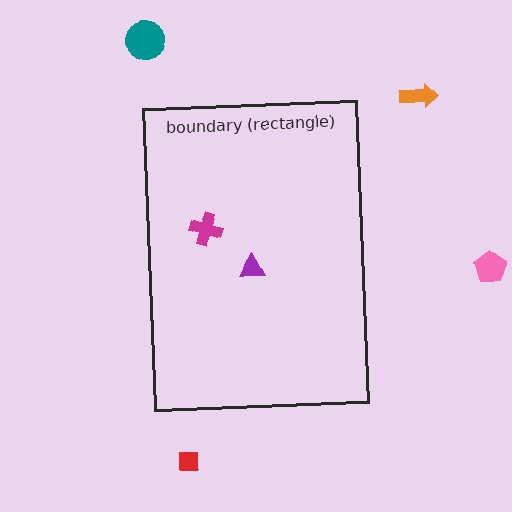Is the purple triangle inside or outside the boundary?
Inside.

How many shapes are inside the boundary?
2 inside, 4 outside.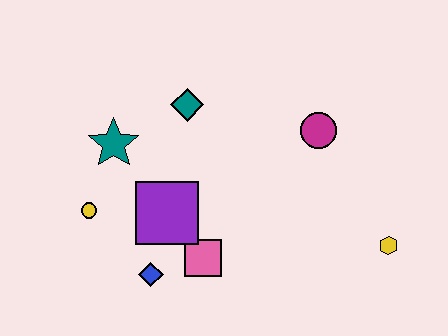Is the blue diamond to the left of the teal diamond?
Yes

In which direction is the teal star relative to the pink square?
The teal star is above the pink square.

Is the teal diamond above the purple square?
Yes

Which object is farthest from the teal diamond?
The yellow hexagon is farthest from the teal diamond.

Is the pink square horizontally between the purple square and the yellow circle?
No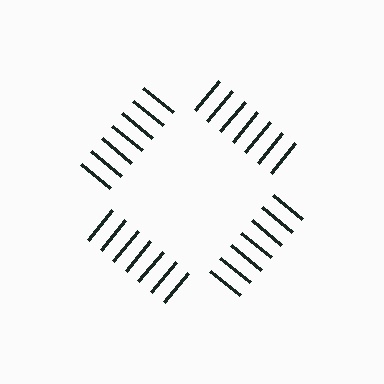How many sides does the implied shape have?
4 sides — the line-ends trace a square.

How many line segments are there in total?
28 — 7 along each of the 4 edges.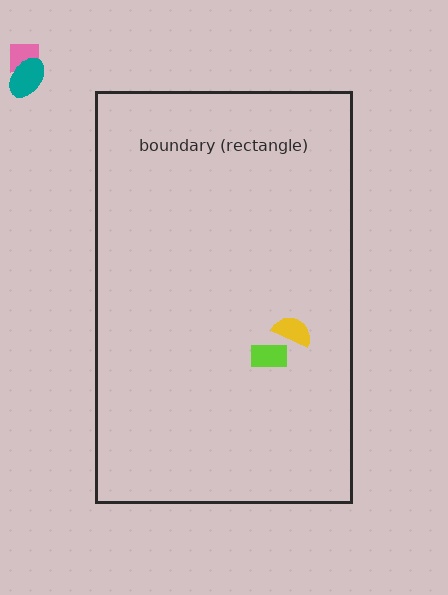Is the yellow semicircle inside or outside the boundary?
Inside.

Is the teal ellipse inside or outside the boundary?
Outside.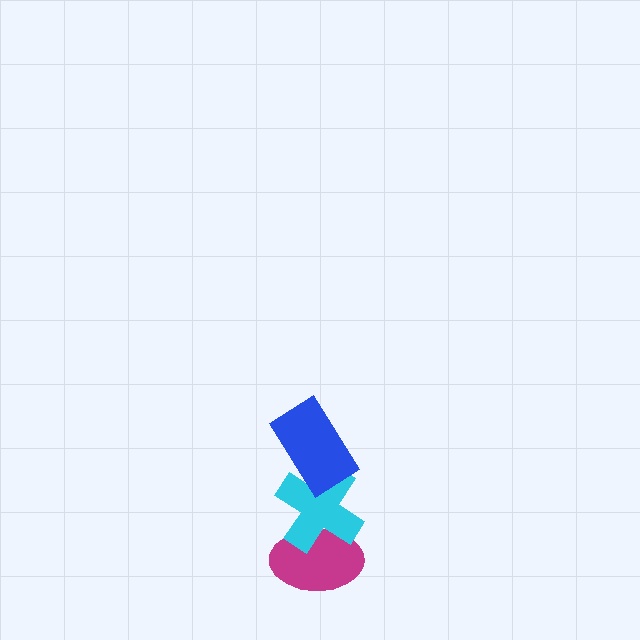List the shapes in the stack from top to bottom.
From top to bottom: the blue rectangle, the cyan cross, the magenta ellipse.